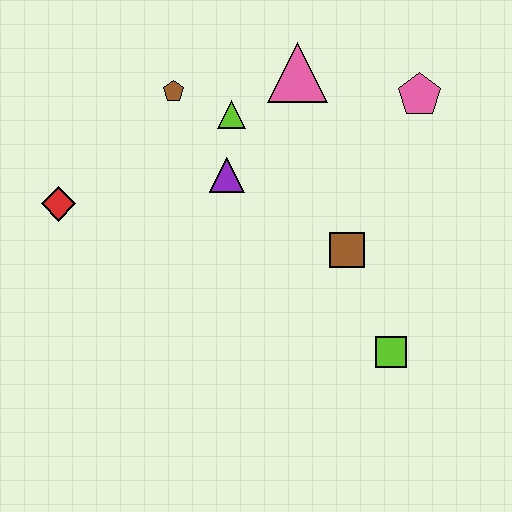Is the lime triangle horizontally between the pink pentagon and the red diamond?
Yes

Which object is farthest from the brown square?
The red diamond is farthest from the brown square.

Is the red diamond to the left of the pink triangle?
Yes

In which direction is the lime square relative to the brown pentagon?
The lime square is below the brown pentagon.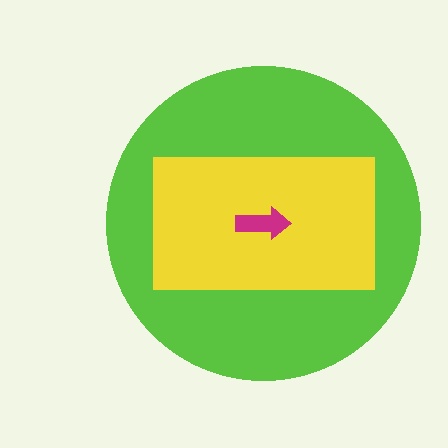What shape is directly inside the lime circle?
The yellow rectangle.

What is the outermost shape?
The lime circle.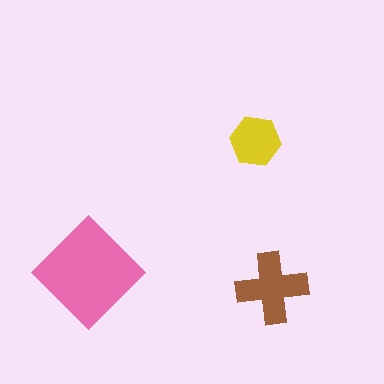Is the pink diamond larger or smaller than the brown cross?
Larger.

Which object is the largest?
The pink diamond.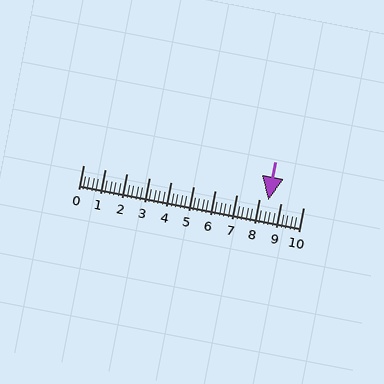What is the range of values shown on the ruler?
The ruler shows values from 0 to 10.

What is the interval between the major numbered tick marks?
The major tick marks are spaced 1 units apart.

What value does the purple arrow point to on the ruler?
The purple arrow points to approximately 8.4.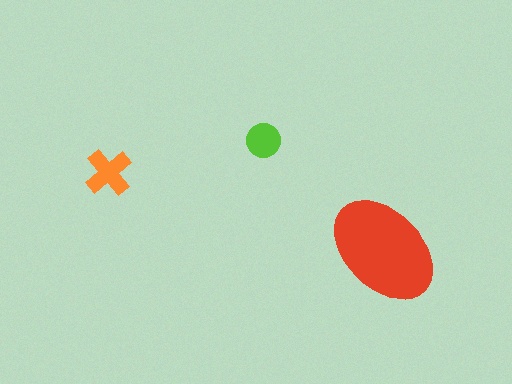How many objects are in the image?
There are 3 objects in the image.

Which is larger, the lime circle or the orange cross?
The orange cross.